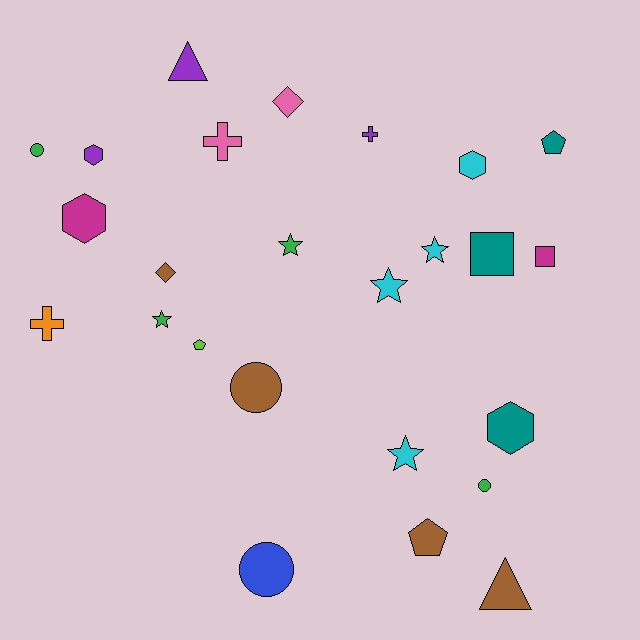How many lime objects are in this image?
There is 1 lime object.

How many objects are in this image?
There are 25 objects.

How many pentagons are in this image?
There are 3 pentagons.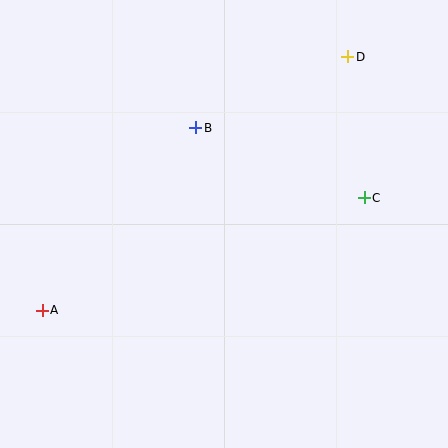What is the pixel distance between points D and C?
The distance between D and C is 142 pixels.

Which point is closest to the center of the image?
Point B at (196, 128) is closest to the center.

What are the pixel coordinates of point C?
Point C is at (364, 198).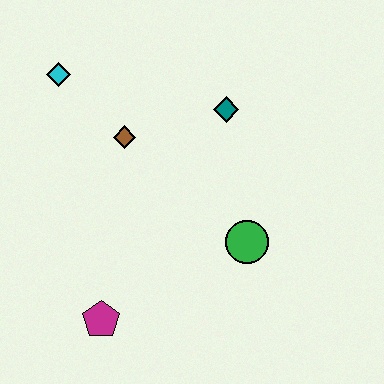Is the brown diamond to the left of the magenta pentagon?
No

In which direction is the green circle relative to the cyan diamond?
The green circle is to the right of the cyan diamond.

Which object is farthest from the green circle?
The cyan diamond is farthest from the green circle.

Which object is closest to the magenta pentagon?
The green circle is closest to the magenta pentagon.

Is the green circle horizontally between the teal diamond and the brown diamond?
No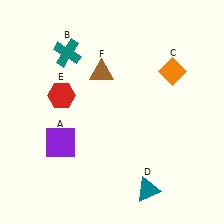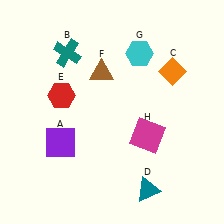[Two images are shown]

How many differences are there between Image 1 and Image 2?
There are 2 differences between the two images.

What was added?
A cyan hexagon (G), a magenta square (H) were added in Image 2.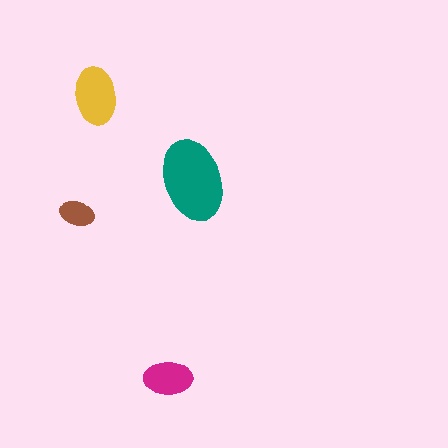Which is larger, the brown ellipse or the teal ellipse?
The teal one.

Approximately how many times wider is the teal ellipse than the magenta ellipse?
About 1.5 times wider.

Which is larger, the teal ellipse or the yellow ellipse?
The teal one.